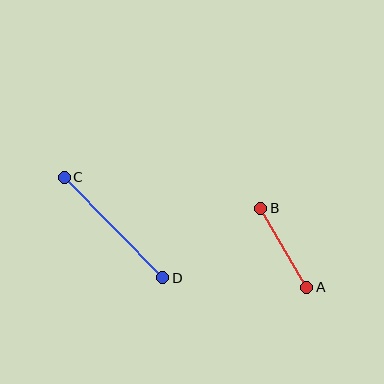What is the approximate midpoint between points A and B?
The midpoint is at approximately (284, 248) pixels.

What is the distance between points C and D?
The distance is approximately 140 pixels.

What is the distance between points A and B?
The distance is approximately 92 pixels.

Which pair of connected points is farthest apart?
Points C and D are farthest apart.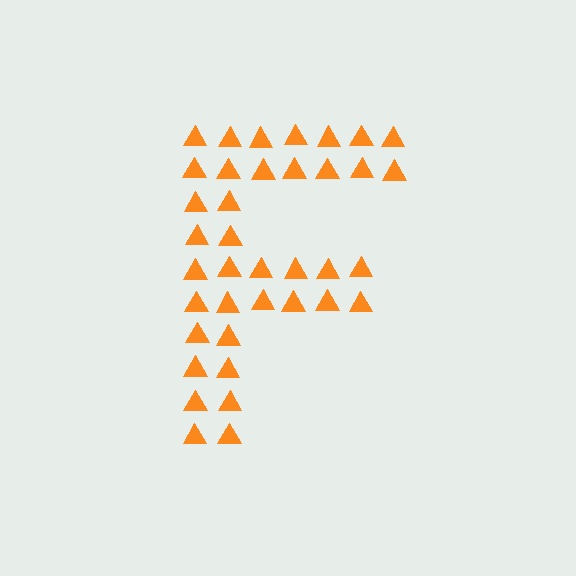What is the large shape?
The large shape is the letter F.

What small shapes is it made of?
It is made of small triangles.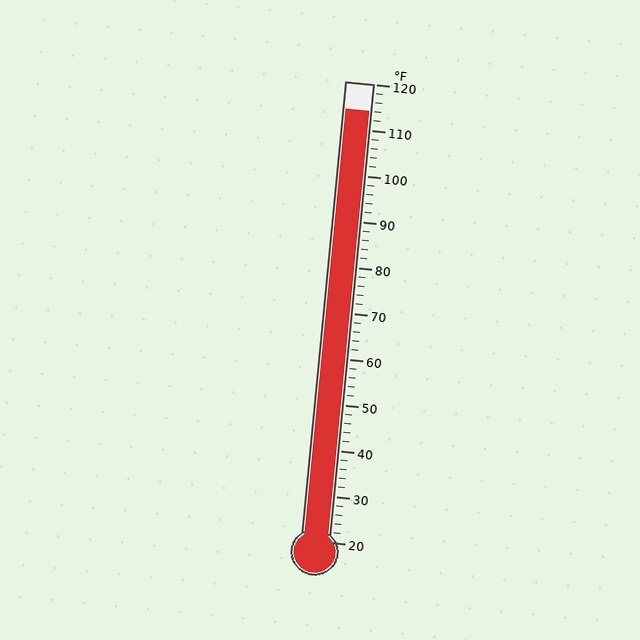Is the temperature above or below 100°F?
The temperature is above 100°F.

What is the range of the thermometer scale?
The thermometer scale ranges from 20°F to 120°F.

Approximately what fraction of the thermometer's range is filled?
The thermometer is filled to approximately 95% of its range.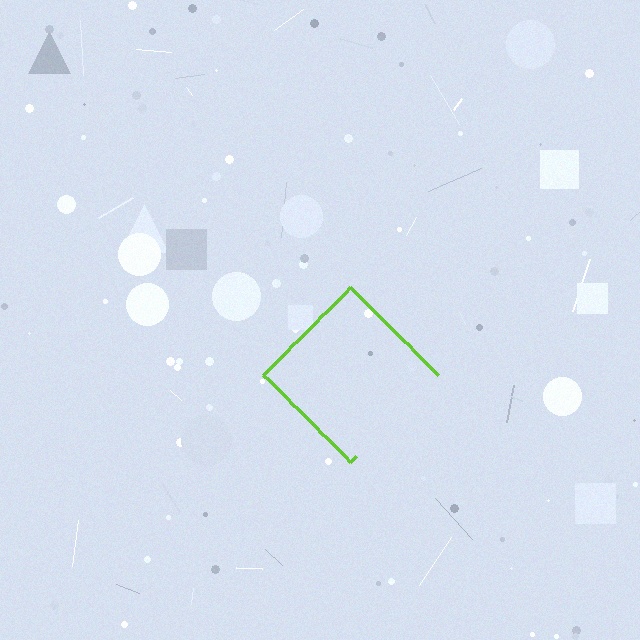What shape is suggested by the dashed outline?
The dashed outline suggests a diamond.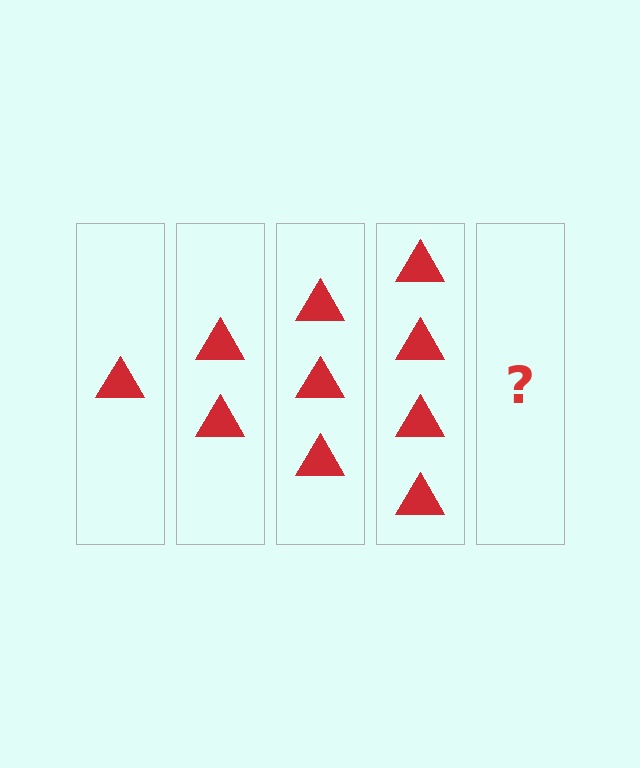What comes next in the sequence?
The next element should be 5 triangles.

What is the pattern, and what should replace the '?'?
The pattern is that each step adds one more triangle. The '?' should be 5 triangles.